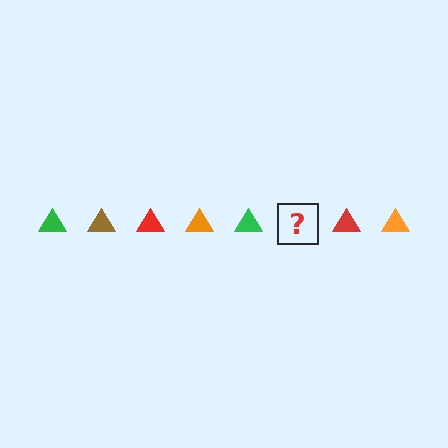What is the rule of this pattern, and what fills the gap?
The rule is that the pattern cycles through green, brown, red, orange triangles. The gap should be filled with a brown triangle.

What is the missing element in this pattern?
The missing element is a brown triangle.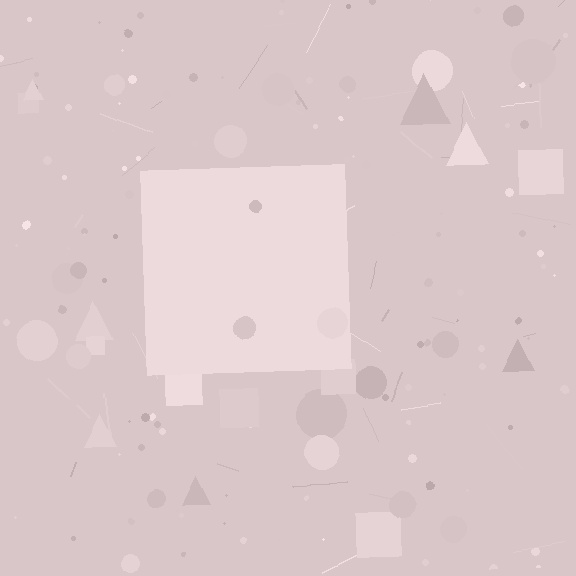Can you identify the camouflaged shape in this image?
The camouflaged shape is a square.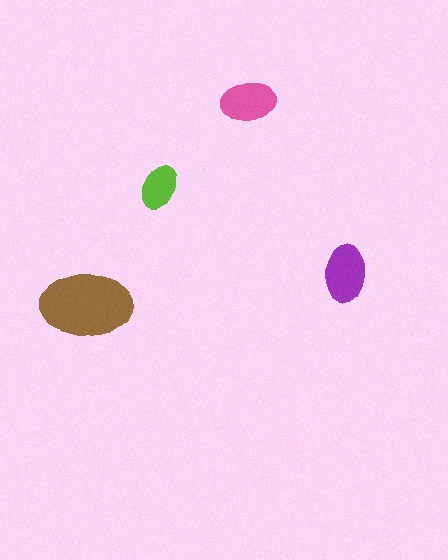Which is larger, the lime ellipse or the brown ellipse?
The brown one.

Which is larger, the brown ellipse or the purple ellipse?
The brown one.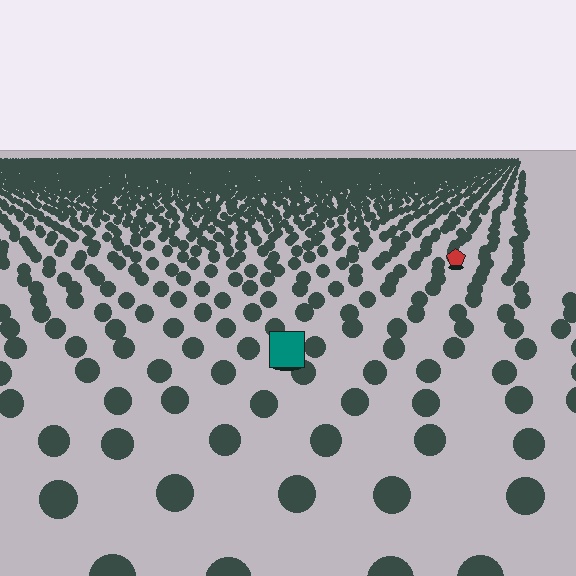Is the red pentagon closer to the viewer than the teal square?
No. The teal square is closer — you can tell from the texture gradient: the ground texture is coarser near it.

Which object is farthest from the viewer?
The red pentagon is farthest from the viewer. It appears smaller and the ground texture around it is denser.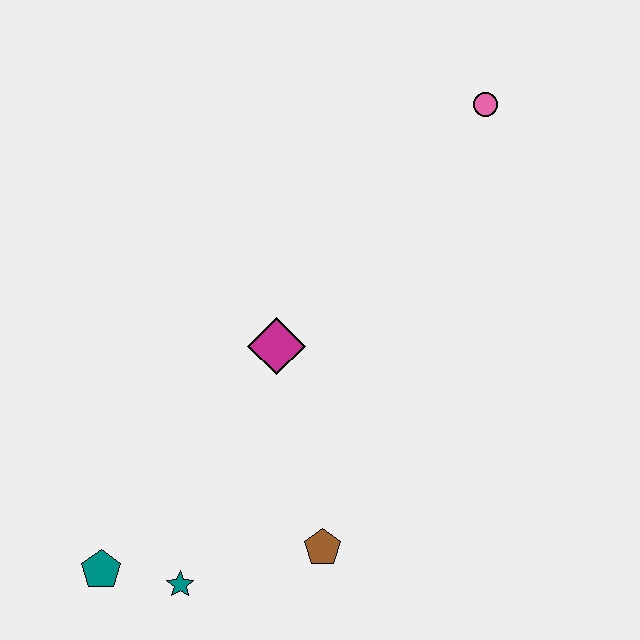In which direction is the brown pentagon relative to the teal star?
The brown pentagon is to the right of the teal star.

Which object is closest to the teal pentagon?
The teal star is closest to the teal pentagon.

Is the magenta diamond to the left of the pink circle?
Yes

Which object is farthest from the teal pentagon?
The pink circle is farthest from the teal pentagon.